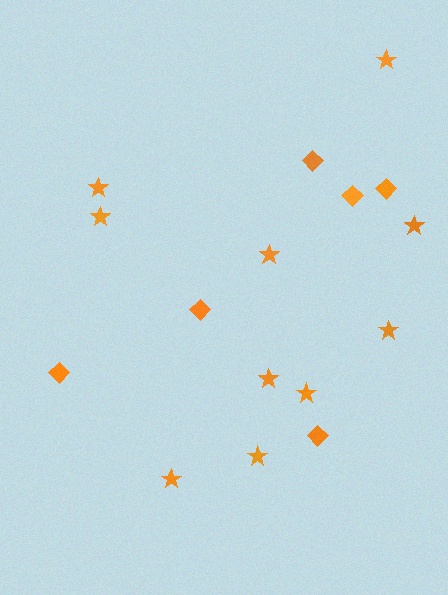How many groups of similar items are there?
There are 2 groups: one group of stars (10) and one group of diamonds (6).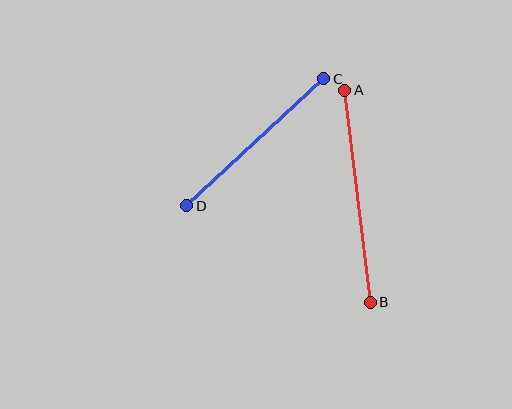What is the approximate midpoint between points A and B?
The midpoint is at approximately (358, 196) pixels.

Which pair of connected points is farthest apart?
Points A and B are farthest apart.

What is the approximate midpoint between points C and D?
The midpoint is at approximately (255, 142) pixels.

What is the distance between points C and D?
The distance is approximately 187 pixels.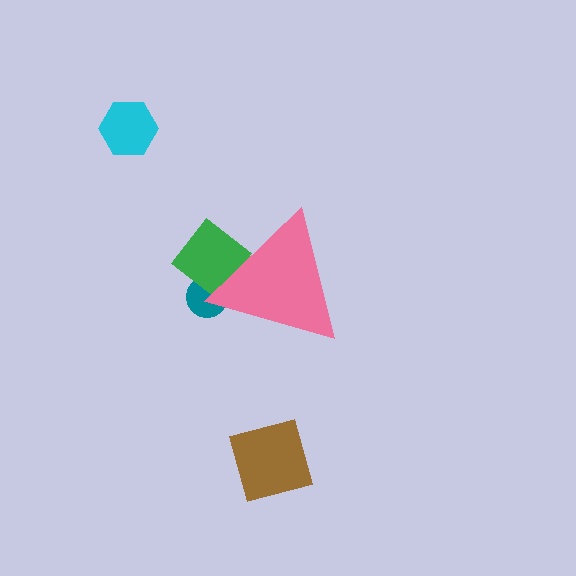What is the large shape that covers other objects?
A pink triangle.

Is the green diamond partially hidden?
Yes, the green diamond is partially hidden behind the pink triangle.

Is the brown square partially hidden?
No, the brown square is fully visible.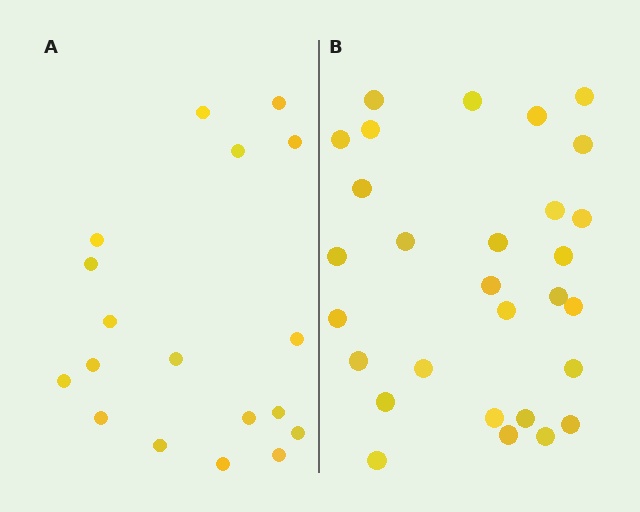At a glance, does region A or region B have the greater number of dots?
Region B (the right region) has more dots.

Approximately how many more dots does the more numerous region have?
Region B has roughly 12 or so more dots than region A.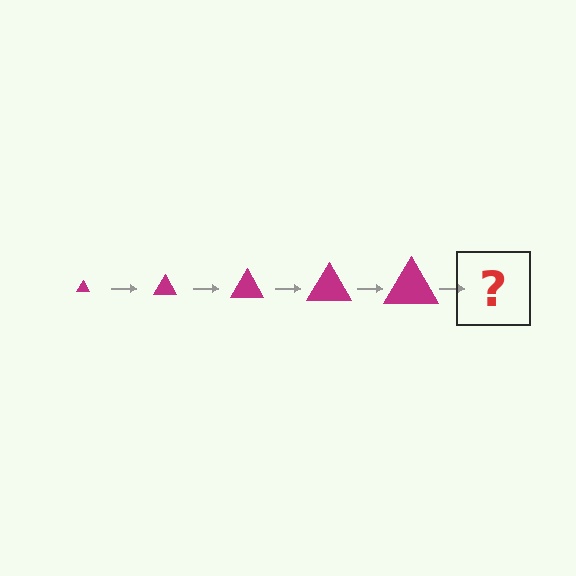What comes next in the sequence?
The next element should be a magenta triangle, larger than the previous one.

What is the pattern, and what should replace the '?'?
The pattern is that the triangle gets progressively larger each step. The '?' should be a magenta triangle, larger than the previous one.